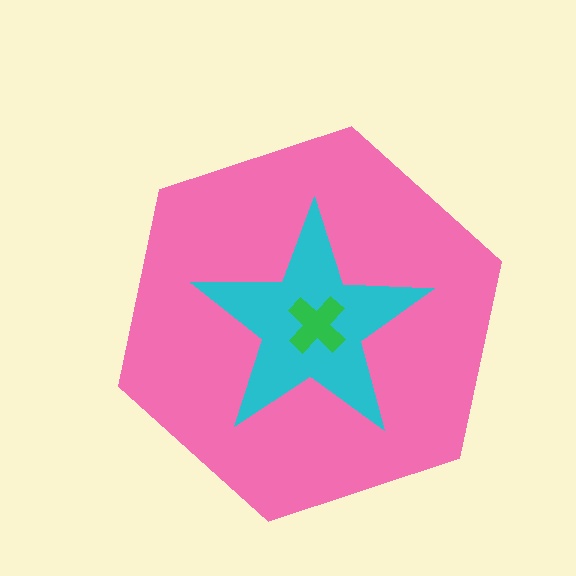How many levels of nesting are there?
3.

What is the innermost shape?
The green cross.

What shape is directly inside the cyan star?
The green cross.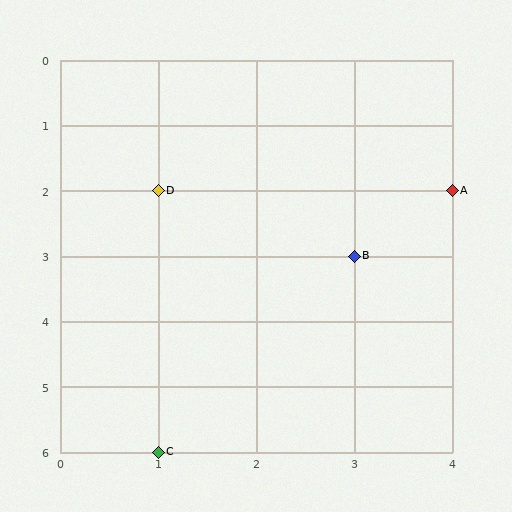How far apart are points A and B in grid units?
Points A and B are 1 column and 1 row apart (about 1.4 grid units diagonally).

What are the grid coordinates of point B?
Point B is at grid coordinates (3, 3).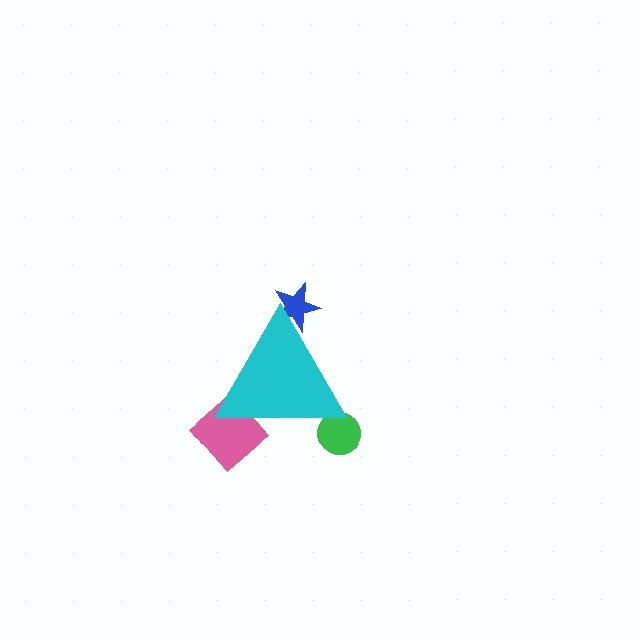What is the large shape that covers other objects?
A cyan triangle.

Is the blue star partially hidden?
Yes, the blue star is partially hidden behind the cyan triangle.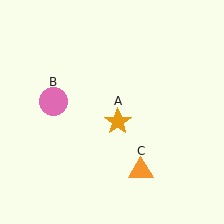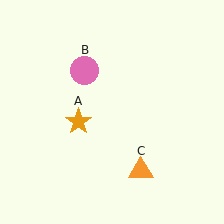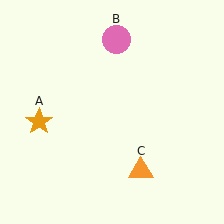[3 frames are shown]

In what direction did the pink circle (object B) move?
The pink circle (object B) moved up and to the right.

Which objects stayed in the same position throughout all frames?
Orange triangle (object C) remained stationary.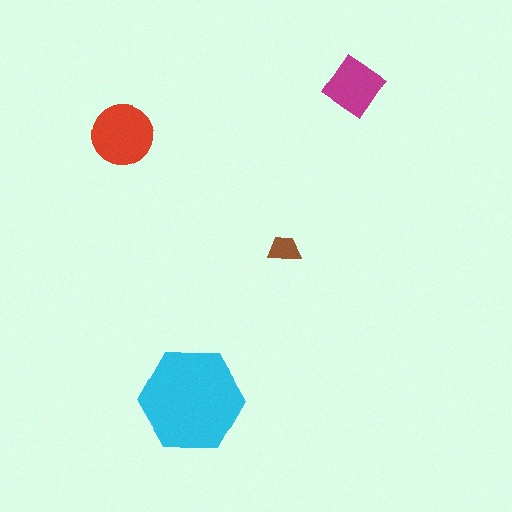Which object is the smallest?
The brown trapezoid.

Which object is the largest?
The cyan hexagon.